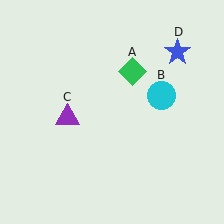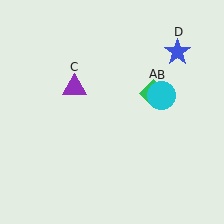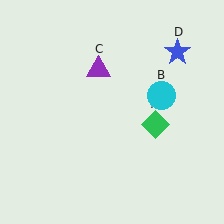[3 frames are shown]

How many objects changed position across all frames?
2 objects changed position: green diamond (object A), purple triangle (object C).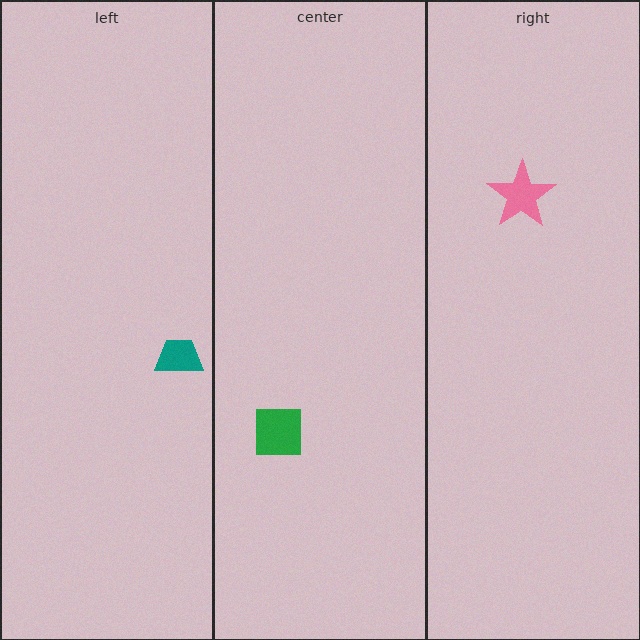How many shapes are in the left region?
1.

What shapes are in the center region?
The green square.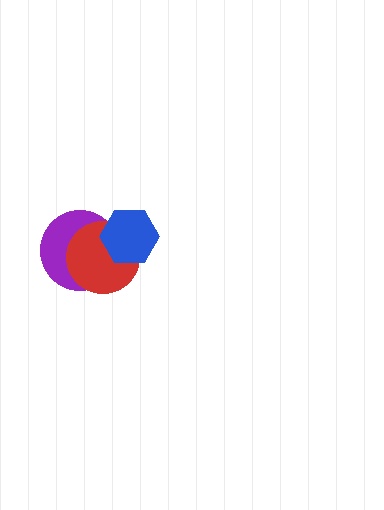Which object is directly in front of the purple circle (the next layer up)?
The red circle is directly in front of the purple circle.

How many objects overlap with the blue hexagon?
2 objects overlap with the blue hexagon.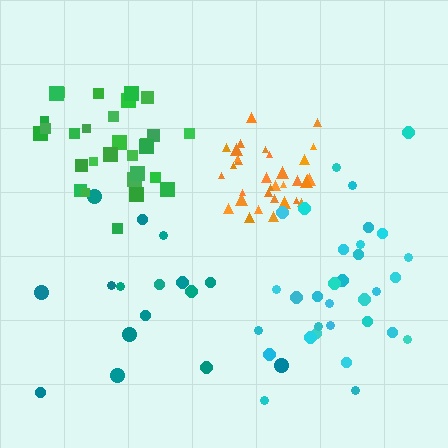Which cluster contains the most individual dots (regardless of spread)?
Orange (33).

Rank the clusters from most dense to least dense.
orange, green, cyan, teal.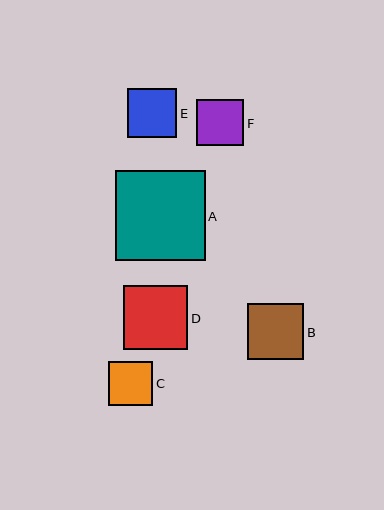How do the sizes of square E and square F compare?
Square E and square F are approximately the same size.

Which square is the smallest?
Square C is the smallest with a size of approximately 44 pixels.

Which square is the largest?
Square A is the largest with a size of approximately 90 pixels.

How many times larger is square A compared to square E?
Square A is approximately 1.8 times the size of square E.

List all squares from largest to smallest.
From largest to smallest: A, D, B, E, F, C.